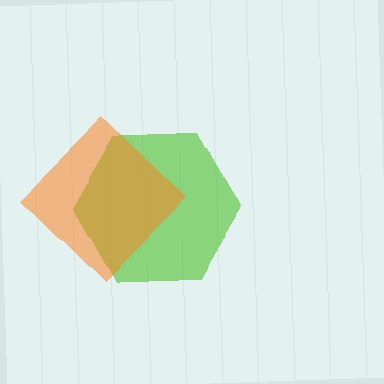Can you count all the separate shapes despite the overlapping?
Yes, there are 2 separate shapes.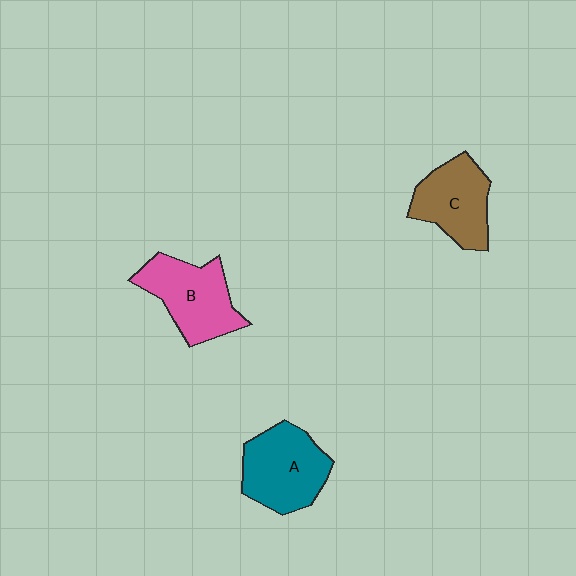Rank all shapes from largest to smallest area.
From largest to smallest: A (teal), B (pink), C (brown).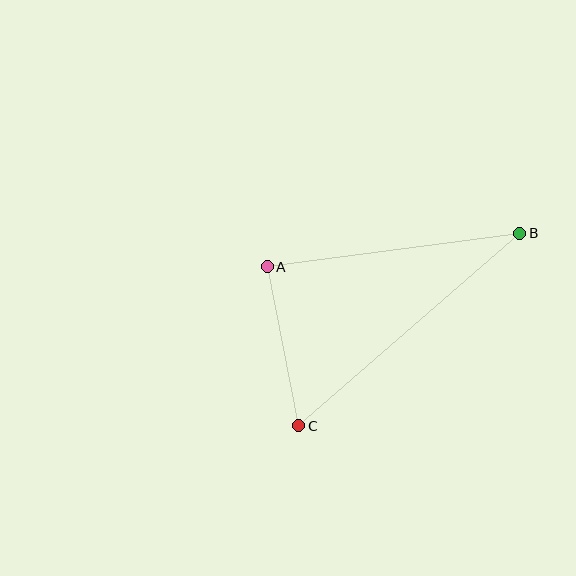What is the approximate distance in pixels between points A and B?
The distance between A and B is approximately 255 pixels.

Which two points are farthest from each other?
Points B and C are farthest from each other.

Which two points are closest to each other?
Points A and C are closest to each other.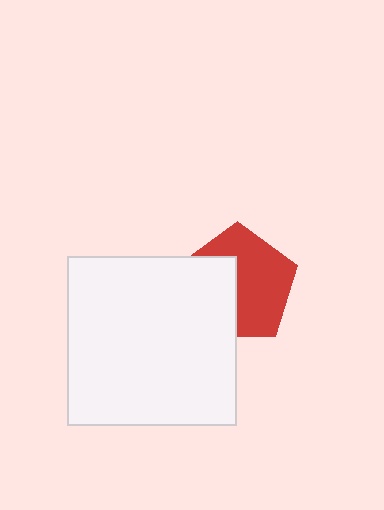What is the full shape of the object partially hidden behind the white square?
The partially hidden object is a red pentagon.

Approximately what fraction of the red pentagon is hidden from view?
Roughly 42% of the red pentagon is hidden behind the white square.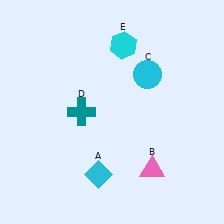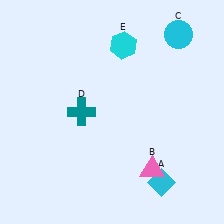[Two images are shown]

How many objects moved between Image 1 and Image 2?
2 objects moved between the two images.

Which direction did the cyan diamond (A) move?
The cyan diamond (A) moved right.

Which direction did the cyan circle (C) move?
The cyan circle (C) moved up.